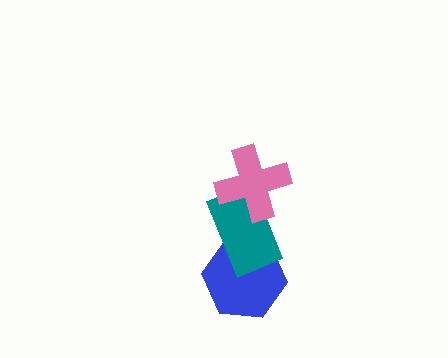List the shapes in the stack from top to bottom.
From top to bottom: the pink cross, the teal rectangle, the blue hexagon.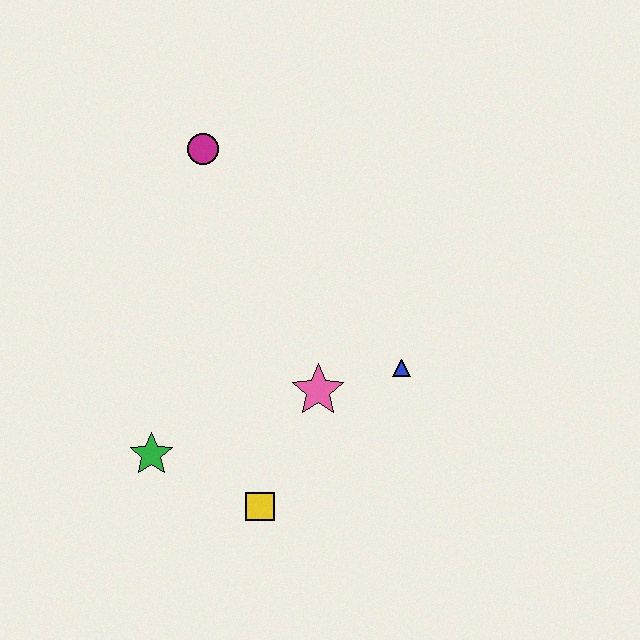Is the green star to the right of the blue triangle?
No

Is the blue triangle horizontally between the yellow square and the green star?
No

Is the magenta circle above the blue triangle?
Yes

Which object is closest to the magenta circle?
The pink star is closest to the magenta circle.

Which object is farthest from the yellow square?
The magenta circle is farthest from the yellow square.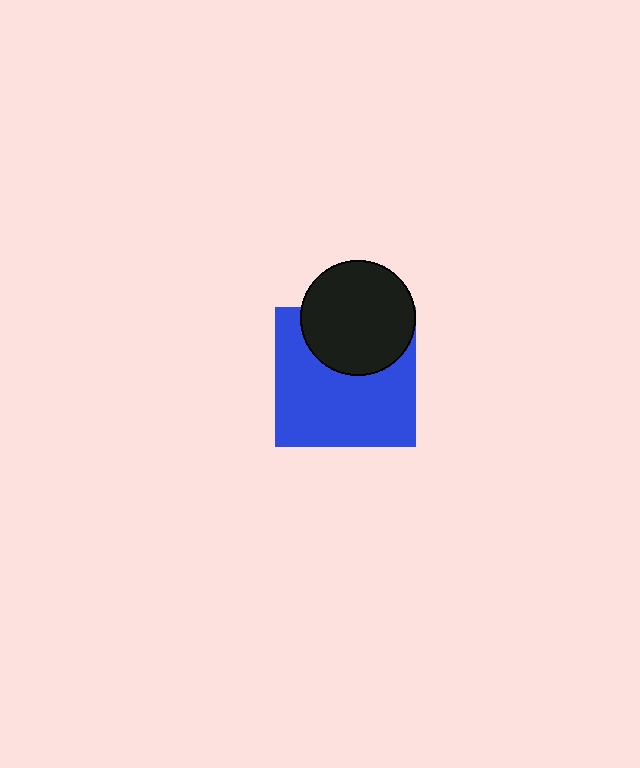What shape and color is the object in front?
The object in front is a black circle.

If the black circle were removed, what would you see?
You would see the complete blue square.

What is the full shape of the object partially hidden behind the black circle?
The partially hidden object is a blue square.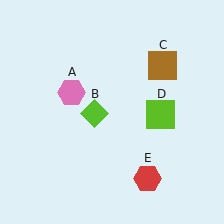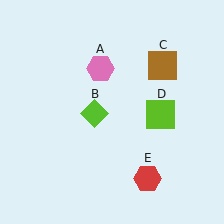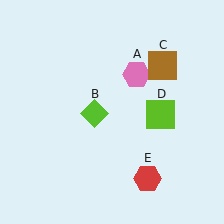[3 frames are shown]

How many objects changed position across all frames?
1 object changed position: pink hexagon (object A).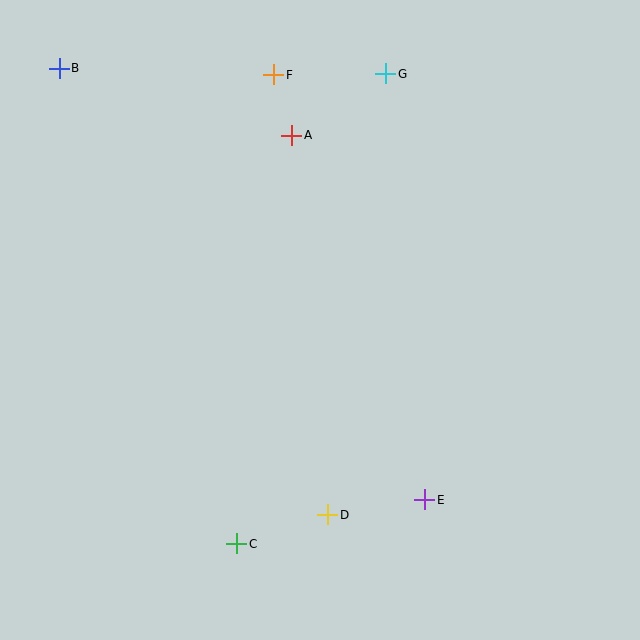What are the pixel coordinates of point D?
Point D is at (328, 515).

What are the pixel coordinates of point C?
Point C is at (237, 544).